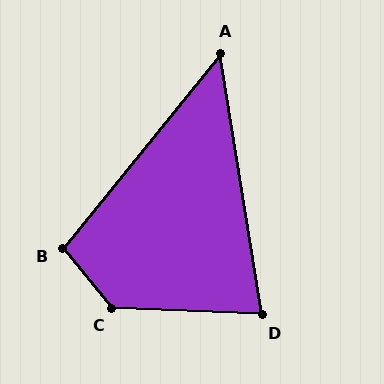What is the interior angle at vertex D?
Approximately 78 degrees (acute).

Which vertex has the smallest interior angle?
A, at approximately 48 degrees.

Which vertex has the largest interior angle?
C, at approximately 132 degrees.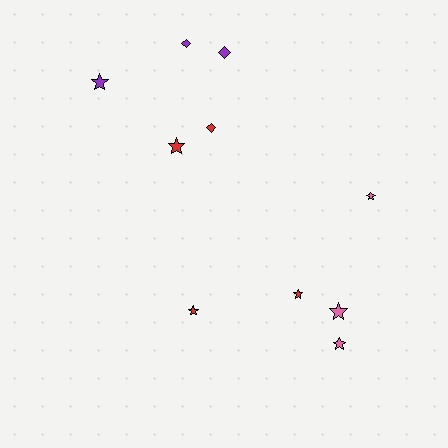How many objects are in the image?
There are 10 objects.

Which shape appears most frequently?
Star, with 7 objects.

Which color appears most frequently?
Red, with 4 objects.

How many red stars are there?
There are 3 red stars.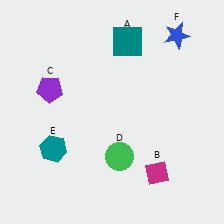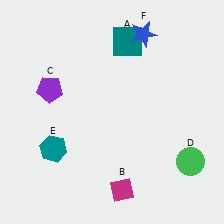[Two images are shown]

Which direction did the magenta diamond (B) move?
The magenta diamond (B) moved left.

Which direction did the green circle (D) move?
The green circle (D) moved right.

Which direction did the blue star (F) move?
The blue star (F) moved left.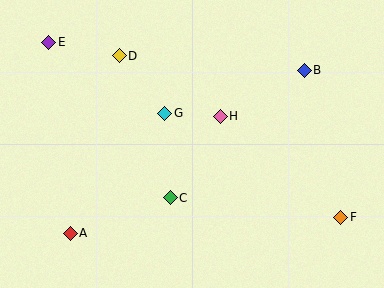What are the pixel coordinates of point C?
Point C is at (170, 198).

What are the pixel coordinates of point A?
Point A is at (70, 233).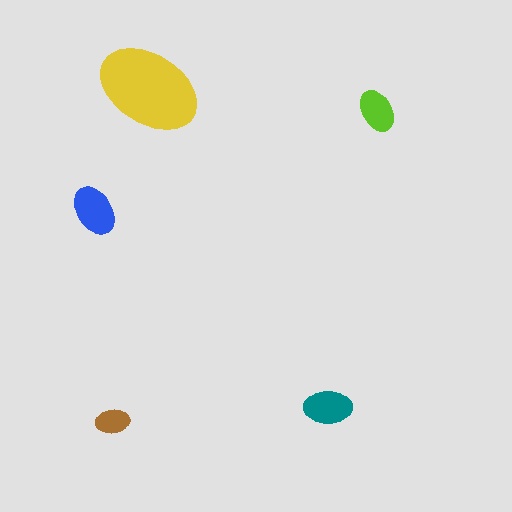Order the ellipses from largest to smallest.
the yellow one, the blue one, the teal one, the lime one, the brown one.